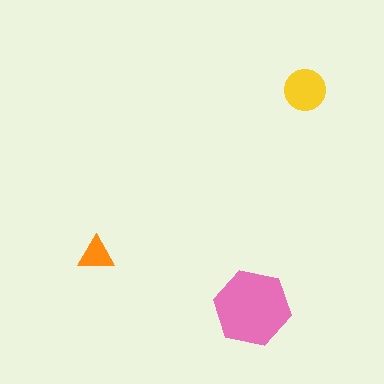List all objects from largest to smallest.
The pink hexagon, the yellow circle, the orange triangle.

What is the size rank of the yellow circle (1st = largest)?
2nd.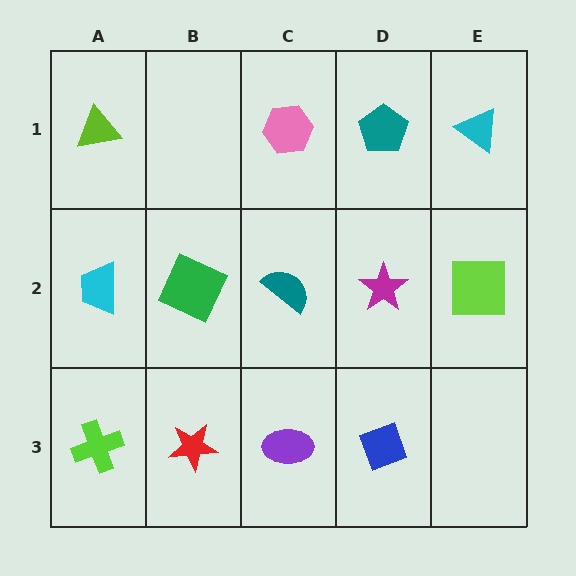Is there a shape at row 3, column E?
No, that cell is empty.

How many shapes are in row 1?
4 shapes.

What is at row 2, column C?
A teal semicircle.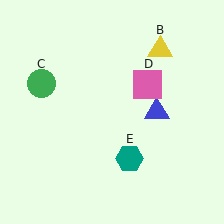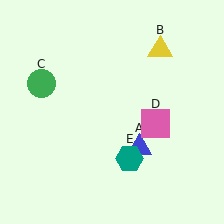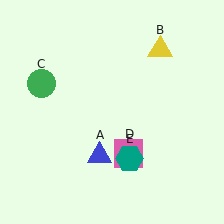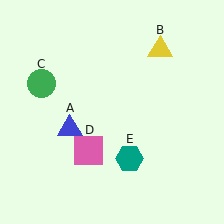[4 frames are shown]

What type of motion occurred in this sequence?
The blue triangle (object A), pink square (object D) rotated clockwise around the center of the scene.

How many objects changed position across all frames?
2 objects changed position: blue triangle (object A), pink square (object D).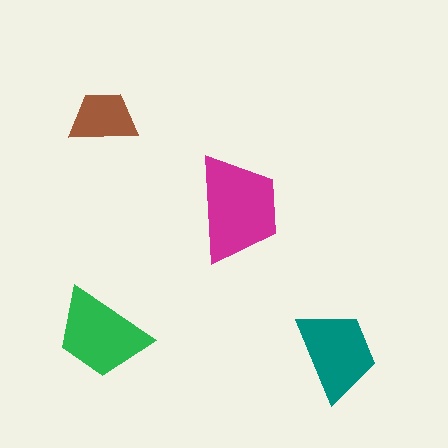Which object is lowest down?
The teal trapezoid is bottommost.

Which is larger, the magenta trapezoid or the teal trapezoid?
The magenta one.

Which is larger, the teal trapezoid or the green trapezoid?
The green one.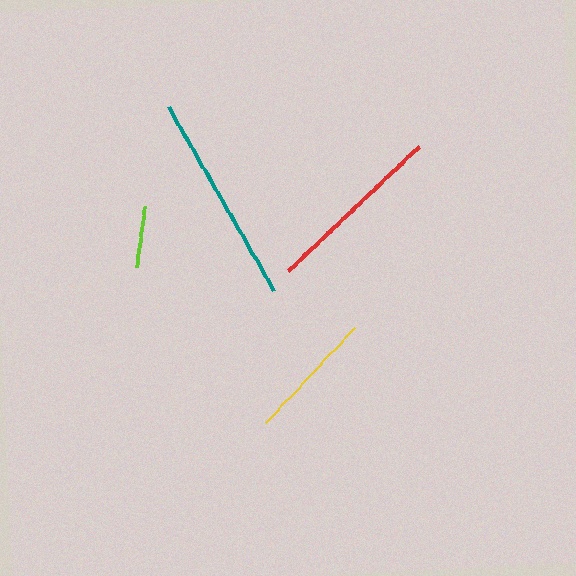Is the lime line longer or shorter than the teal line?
The teal line is longer than the lime line.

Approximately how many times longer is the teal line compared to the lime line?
The teal line is approximately 3.5 times the length of the lime line.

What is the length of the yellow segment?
The yellow segment is approximately 130 pixels long.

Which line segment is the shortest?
The lime line is the shortest at approximately 61 pixels.